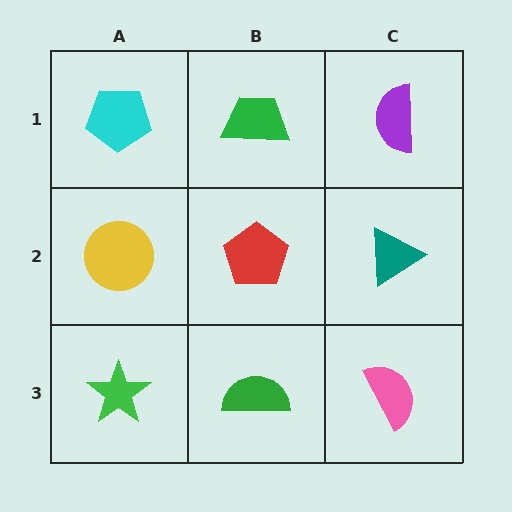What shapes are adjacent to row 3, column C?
A teal triangle (row 2, column C), a green semicircle (row 3, column B).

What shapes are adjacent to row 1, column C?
A teal triangle (row 2, column C), a green trapezoid (row 1, column B).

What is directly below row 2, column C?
A pink semicircle.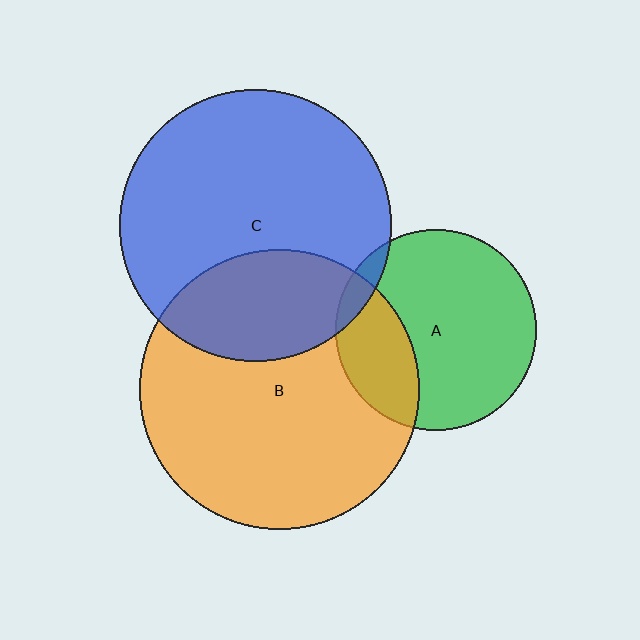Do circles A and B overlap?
Yes.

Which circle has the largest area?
Circle B (orange).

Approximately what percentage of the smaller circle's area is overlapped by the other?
Approximately 25%.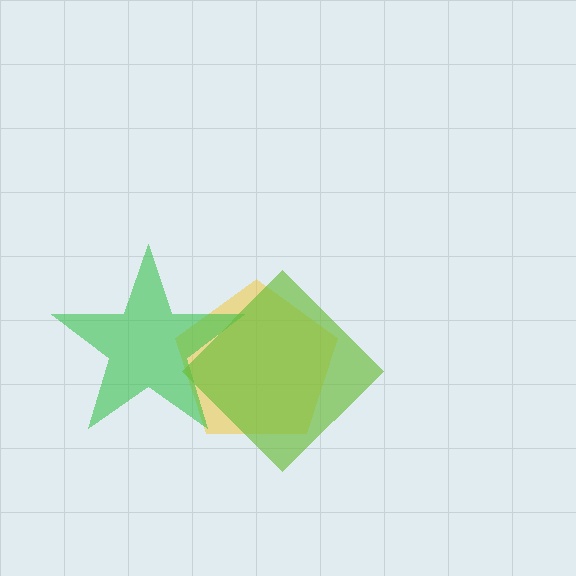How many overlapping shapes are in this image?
There are 3 overlapping shapes in the image.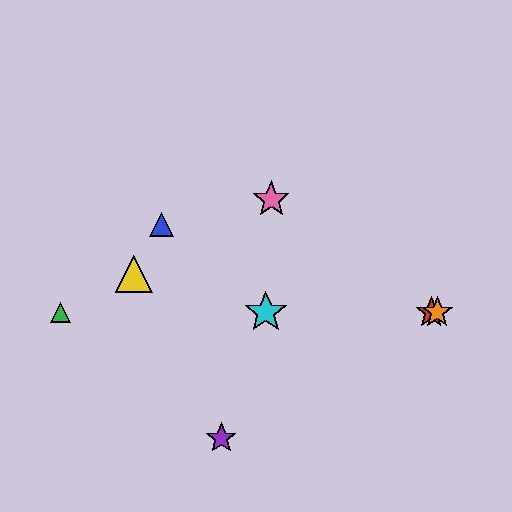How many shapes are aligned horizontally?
4 shapes (the red star, the green triangle, the orange star, the cyan star) are aligned horizontally.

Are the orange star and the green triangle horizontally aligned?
Yes, both are at y≈312.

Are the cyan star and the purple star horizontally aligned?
No, the cyan star is at y≈312 and the purple star is at y≈438.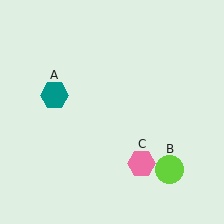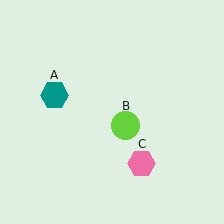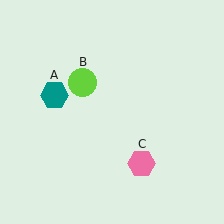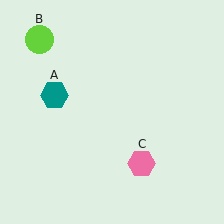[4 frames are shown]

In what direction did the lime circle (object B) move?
The lime circle (object B) moved up and to the left.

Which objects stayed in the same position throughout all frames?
Teal hexagon (object A) and pink hexagon (object C) remained stationary.